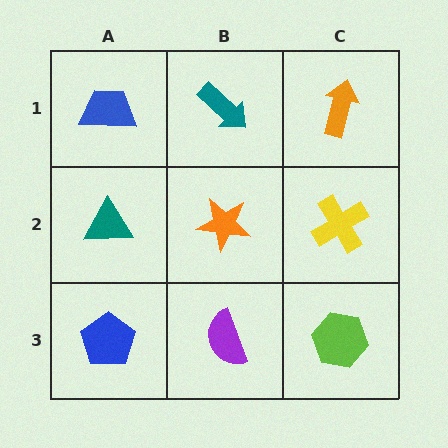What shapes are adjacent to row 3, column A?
A teal triangle (row 2, column A), a purple semicircle (row 3, column B).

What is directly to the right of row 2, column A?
An orange star.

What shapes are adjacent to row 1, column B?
An orange star (row 2, column B), a blue trapezoid (row 1, column A), an orange arrow (row 1, column C).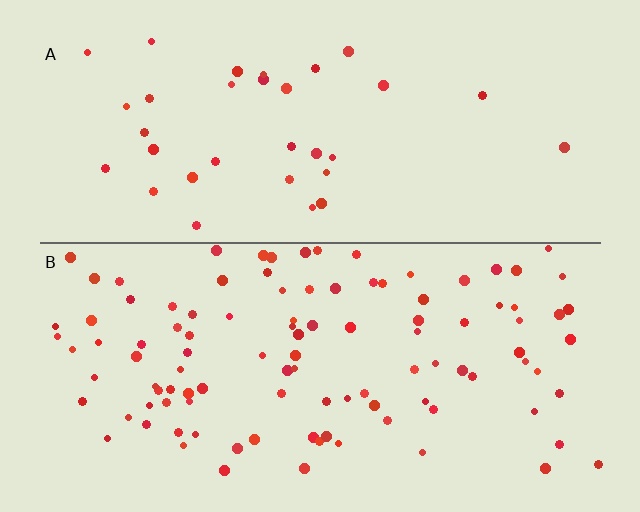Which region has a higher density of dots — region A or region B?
B (the bottom).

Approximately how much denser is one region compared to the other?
Approximately 3.2× — region B over region A.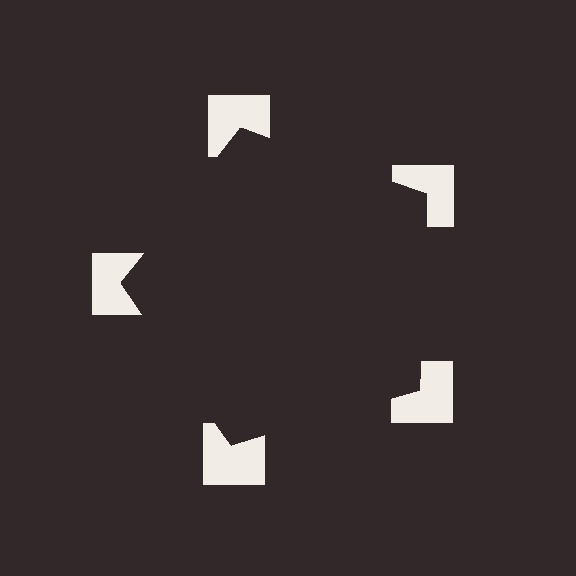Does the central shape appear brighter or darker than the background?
It typically appears slightly darker than the background, even though no actual brightness change is drawn.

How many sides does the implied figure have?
5 sides.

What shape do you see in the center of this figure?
An illusory pentagon — its edges are inferred from the aligned wedge cuts in the notched squares, not physically drawn.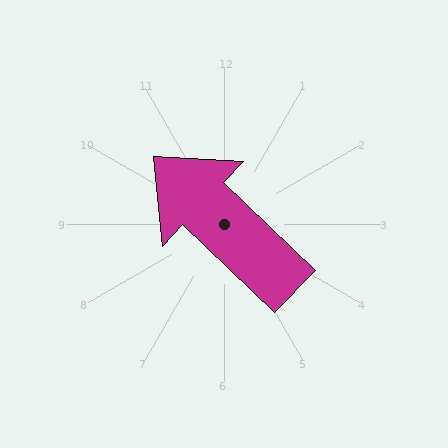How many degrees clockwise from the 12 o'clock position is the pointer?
Approximately 314 degrees.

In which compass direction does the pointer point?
Northwest.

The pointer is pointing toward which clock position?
Roughly 10 o'clock.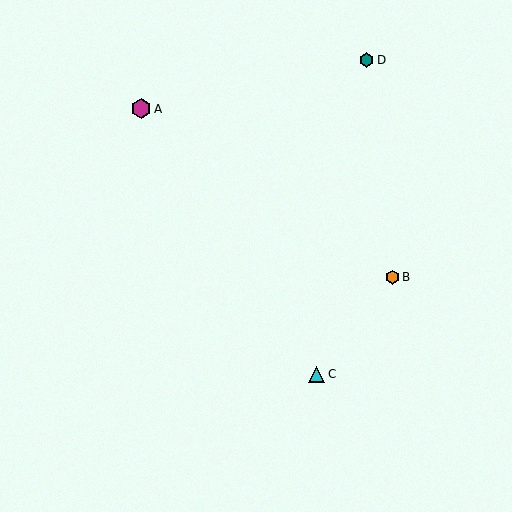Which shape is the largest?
The magenta hexagon (labeled A) is the largest.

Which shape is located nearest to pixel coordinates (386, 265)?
The orange hexagon (labeled B) at (392, 277) is nearest to that location.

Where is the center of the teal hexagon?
The center of the teal hexagon is at (367, 60).